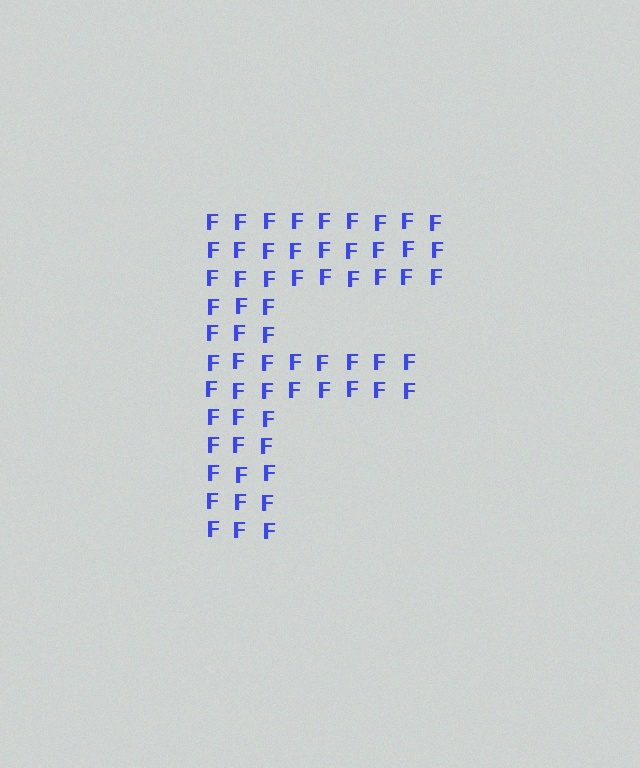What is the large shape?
The large shape is the letter F.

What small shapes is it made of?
It is made of small letter F's.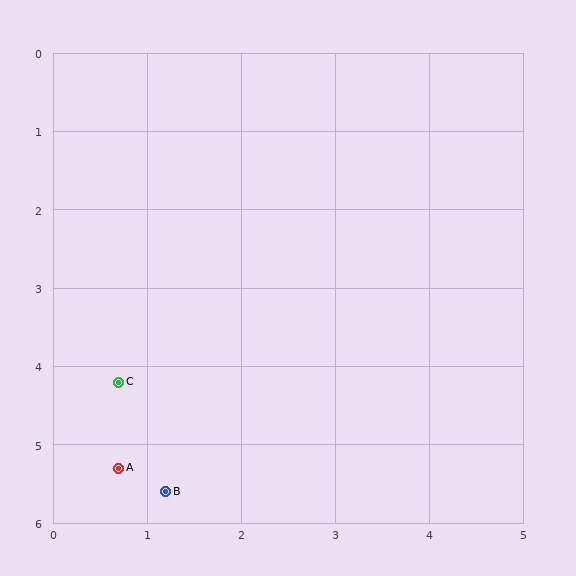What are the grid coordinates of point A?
Point A is at approximately (0.7, 5.3).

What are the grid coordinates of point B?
Point B is at approximately (1.2, 5.6).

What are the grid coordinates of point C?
Point C is at approximately (0.7, 4.2).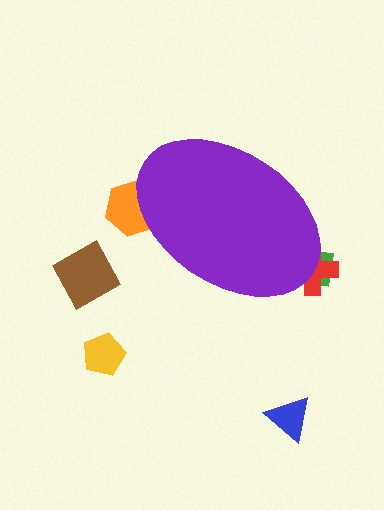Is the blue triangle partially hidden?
No, the blue triangle is fully visible.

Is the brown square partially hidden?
No, the brown square is fully visible.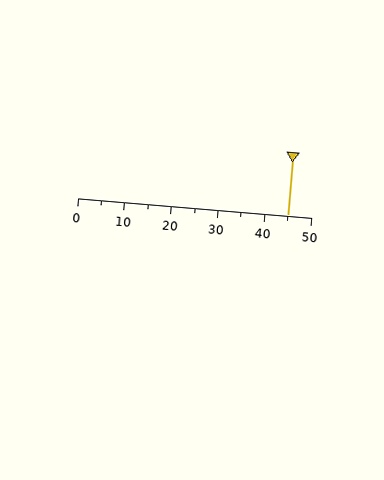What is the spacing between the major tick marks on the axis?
The major ticks are spaced 10 apart.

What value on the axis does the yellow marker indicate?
The marker indicates approximately 45.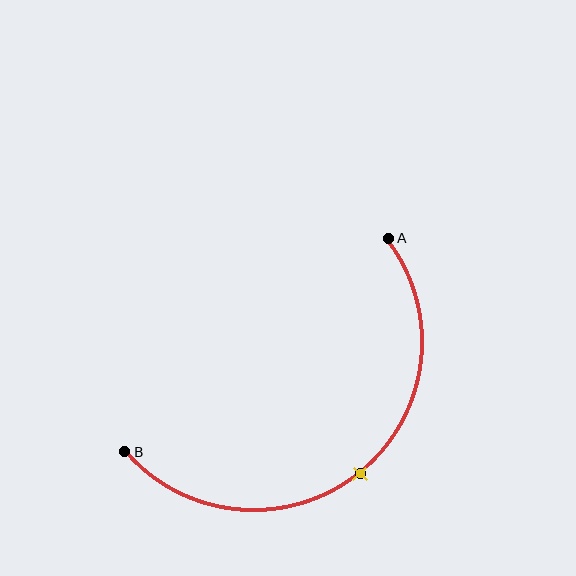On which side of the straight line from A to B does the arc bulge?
The arc bulges below and to the right of the straight line connecting A and B.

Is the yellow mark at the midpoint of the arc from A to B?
Yes. The yellow mark lies on the arc at equal arc-length from both A and B — it is the arc midpoint.